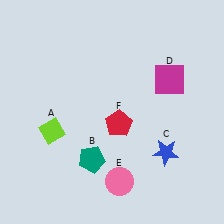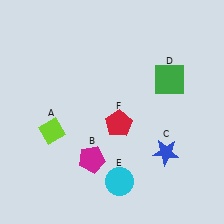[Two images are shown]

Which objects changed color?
B changed from teal to magenta. D changed from magenta to green. E changed from pink to cyan.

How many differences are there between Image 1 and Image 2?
There are 3 differences between the two images.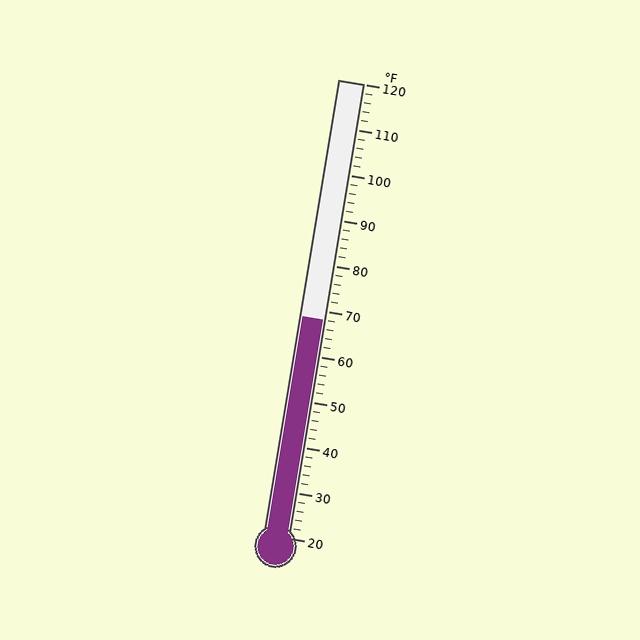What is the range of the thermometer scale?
The thermometer scale ranges from 20°F to 120°F.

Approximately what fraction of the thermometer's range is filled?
The thermometer is filled to approximately 50% of its range.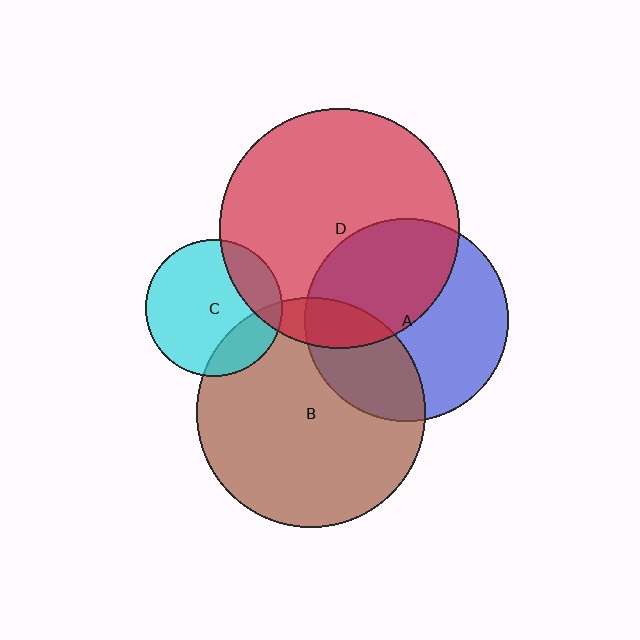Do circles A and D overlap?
Yes.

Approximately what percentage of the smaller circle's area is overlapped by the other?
Approximately 45%.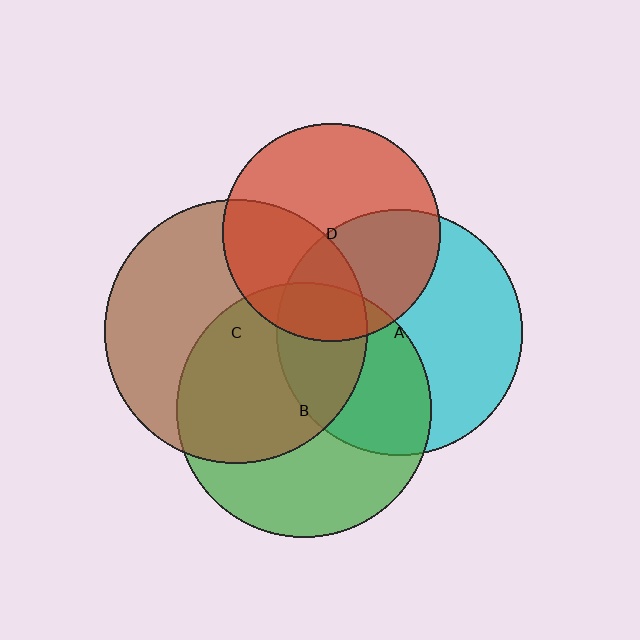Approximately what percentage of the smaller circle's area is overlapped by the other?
Approximately 50%.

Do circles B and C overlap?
Yes.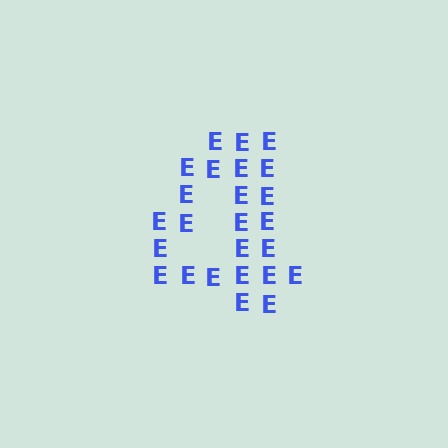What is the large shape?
The large shape is the digit 4.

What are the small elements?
The small elements are letter E's.